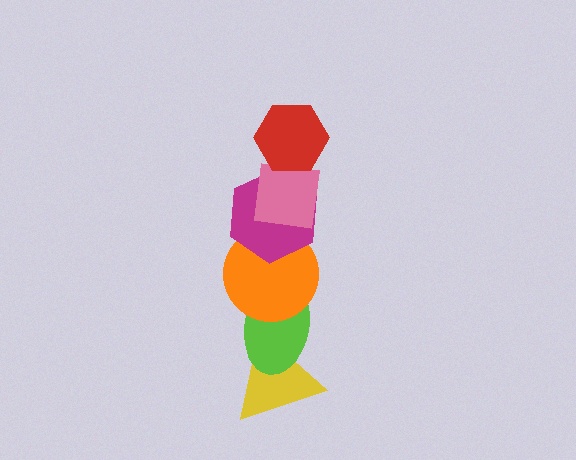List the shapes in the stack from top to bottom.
From top to bottom: the red hexagon, the pink square, the magenta hexagon, the orange circle, the lime ellipse, the yellow triangle.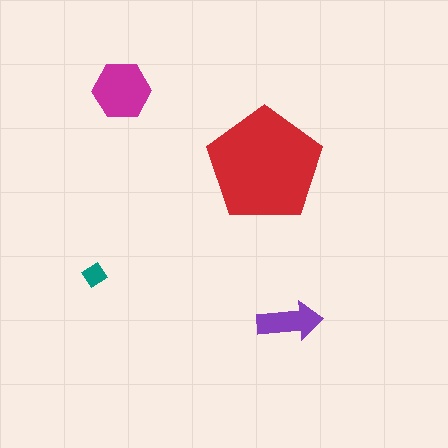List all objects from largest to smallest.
The red pentagon, the magenta hexagon, the purple arrow, the teal diamond.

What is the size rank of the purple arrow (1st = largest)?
3rd.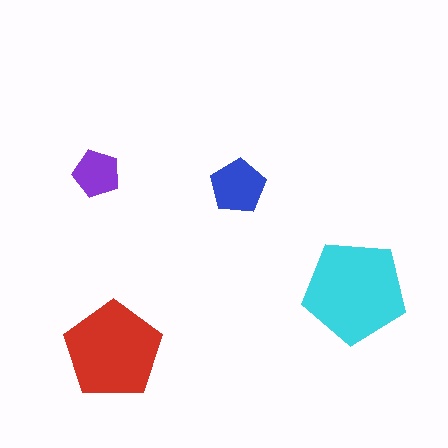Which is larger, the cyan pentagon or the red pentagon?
The cyan one.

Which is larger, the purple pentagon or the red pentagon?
The red one.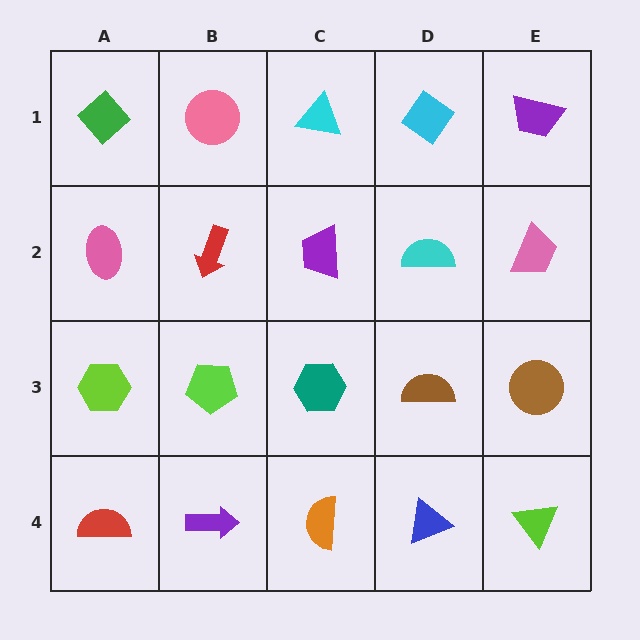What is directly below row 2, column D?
A brown semicircle.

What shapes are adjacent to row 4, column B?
A lime pentagon (row 3, column B), a red semicircle (row 4, column A), an orange semicircle (row 4, column C).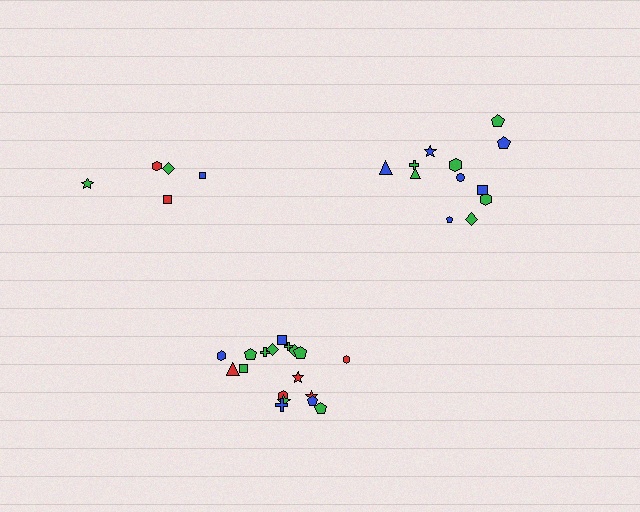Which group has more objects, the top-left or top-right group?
The top-right group.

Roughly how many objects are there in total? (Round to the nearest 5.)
Roughly 35 objects in total.